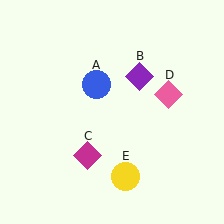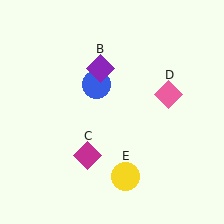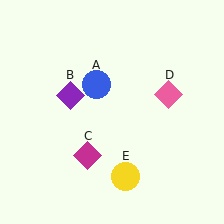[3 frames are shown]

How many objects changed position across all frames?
1 object changed position: purple diamond (object B).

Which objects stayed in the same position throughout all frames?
Blue circle (object A) and magenta diamond (object C) and pink diamond (object D) and yellow circle (object E) remained stationary.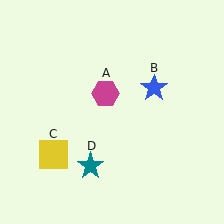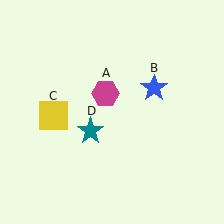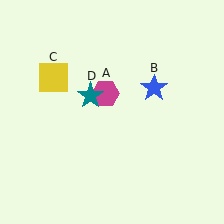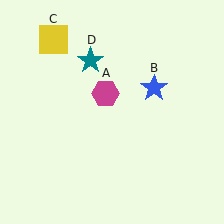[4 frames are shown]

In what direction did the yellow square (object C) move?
The yellow square (object C) moved up.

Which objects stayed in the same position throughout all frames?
Magenta hexagon (object A) and blue star (object B) remained stationary.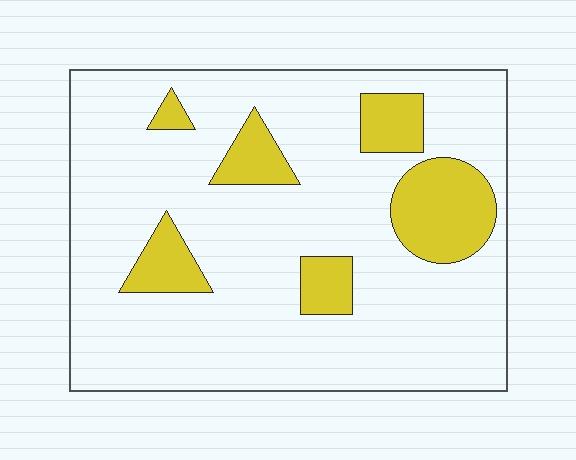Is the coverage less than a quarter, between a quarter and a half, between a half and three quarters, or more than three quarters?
Less than a quarter.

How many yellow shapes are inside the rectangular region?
6.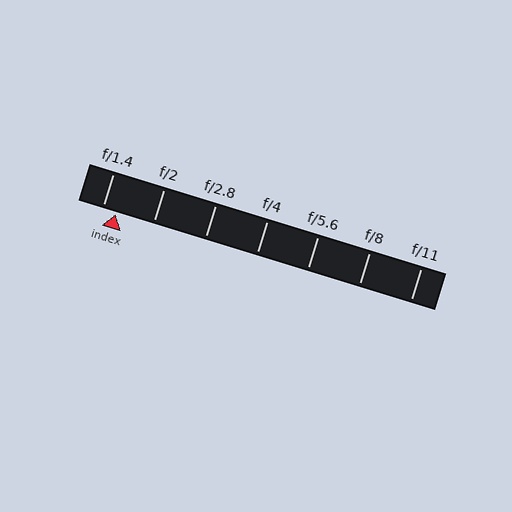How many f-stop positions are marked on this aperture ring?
There are 7 f-stop positions marked.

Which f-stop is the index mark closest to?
The index mark is closest to f/1.4.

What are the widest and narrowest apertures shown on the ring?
The widest aperture shown is f/1.4 and the narrowest is f/11.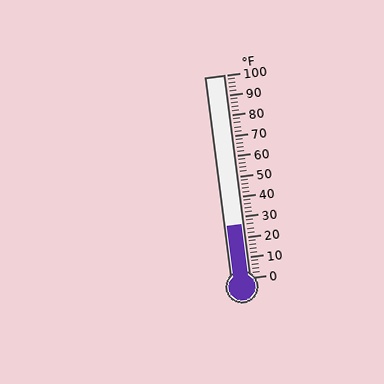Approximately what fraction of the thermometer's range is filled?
The thermometer is filled to approximately 25% of its range.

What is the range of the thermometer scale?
The thermometer scale ranges from 0°F to 100°F.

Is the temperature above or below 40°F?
The temperature is below 40°F.